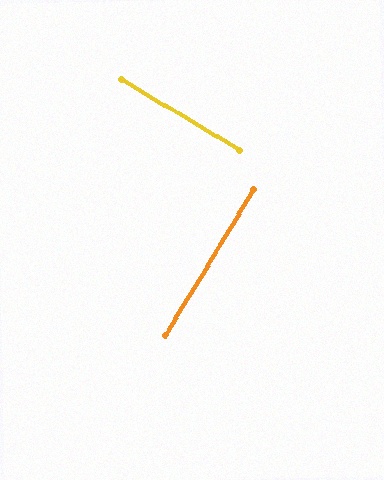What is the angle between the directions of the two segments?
Approximately 89 degrees.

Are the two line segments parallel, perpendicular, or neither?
Perpendicular — they meet at approximately 89°.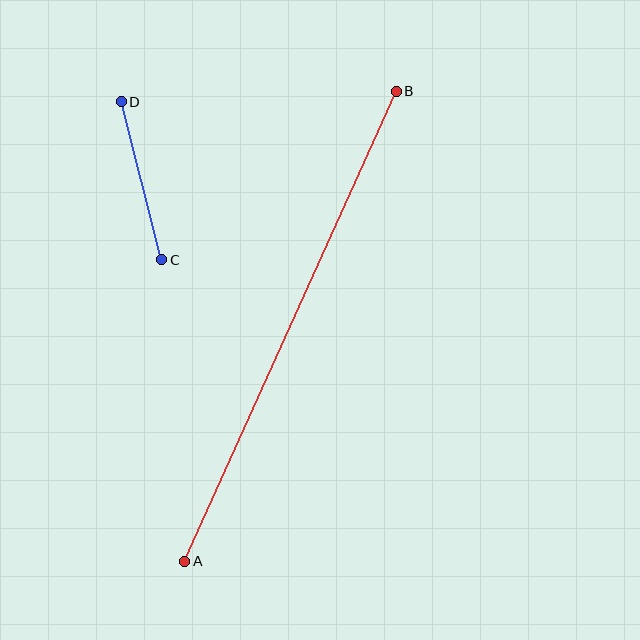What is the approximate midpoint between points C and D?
The midpoint is at approximately (142, 181) pixels.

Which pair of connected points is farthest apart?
Points A and B are farthest apart.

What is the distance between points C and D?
The distance is approximately 163 pixels.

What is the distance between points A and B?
The distance is approximately 516 pixels.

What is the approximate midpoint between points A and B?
The midpoint is at approximately (290, 326) pixels.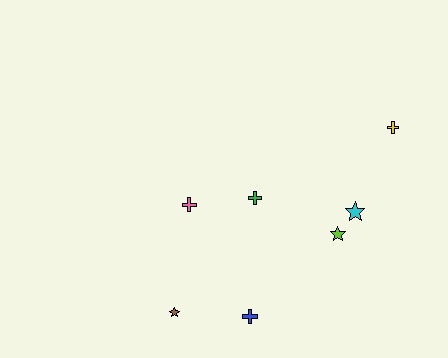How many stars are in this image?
There are 3 stars.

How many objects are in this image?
There are 7 objects.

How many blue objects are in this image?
There is 1 blue object.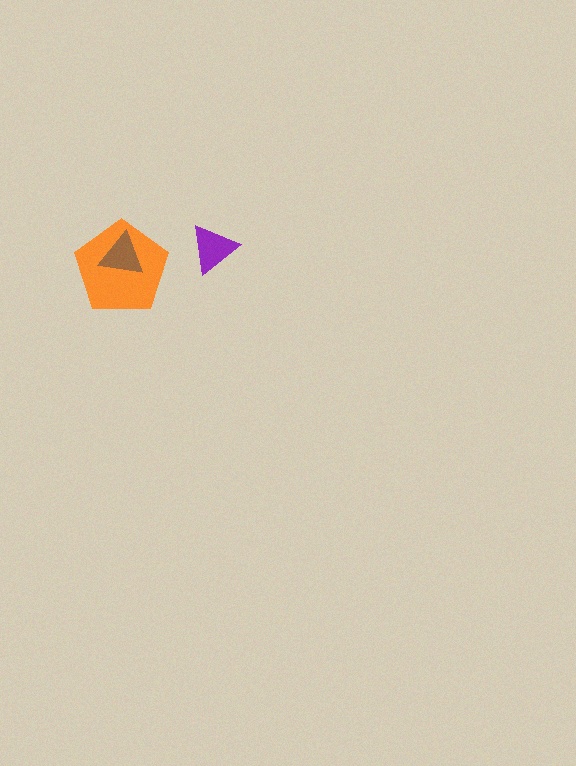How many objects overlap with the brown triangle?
1 object overlaps with the brown triangle.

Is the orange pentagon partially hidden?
Yes, it is partially covered by another shape.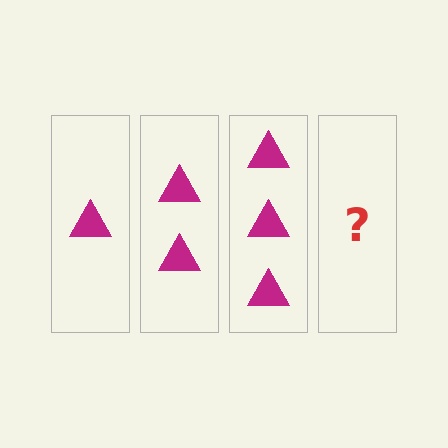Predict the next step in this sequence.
The next step is 4 triangles.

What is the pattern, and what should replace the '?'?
The pattern is that each step adds one more triangle. The '?' should be 4 triangles.